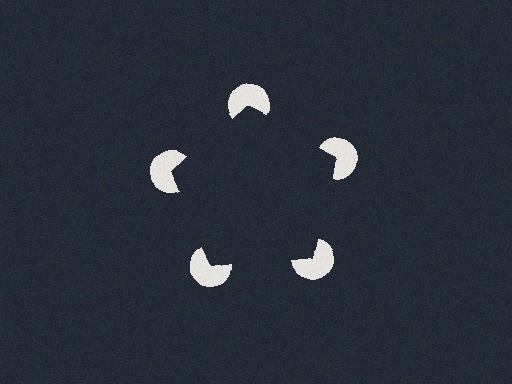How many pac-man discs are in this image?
There are 5 — one at each vertex of the illusory pentagon.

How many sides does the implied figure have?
5 sides.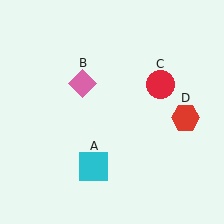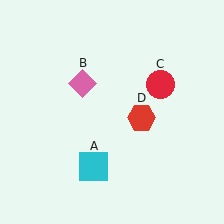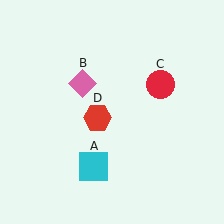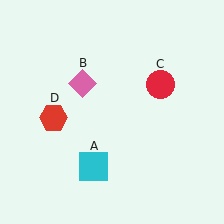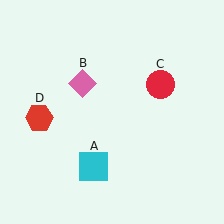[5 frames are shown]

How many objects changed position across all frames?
1 object changed position: red hexagon (object D).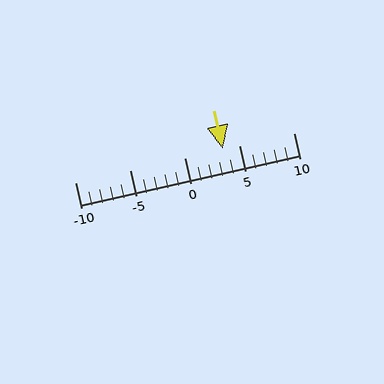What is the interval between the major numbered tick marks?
The major tick marks are spaced 5 units apart.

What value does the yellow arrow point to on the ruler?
The yellow arrow points to approximately 4.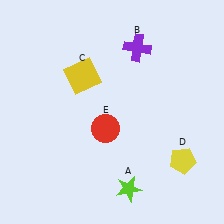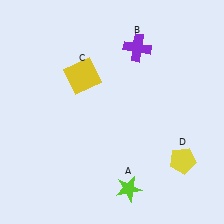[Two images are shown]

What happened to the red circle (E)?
The red circle (E) was removed in Image 2. It was in the bottom-left area of Image 1.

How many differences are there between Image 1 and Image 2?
There is 1 difference between the two images.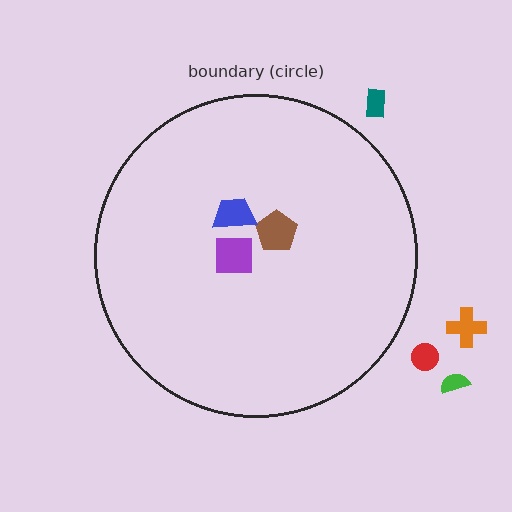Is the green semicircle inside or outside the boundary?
Outside.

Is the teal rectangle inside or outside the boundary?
Outside.